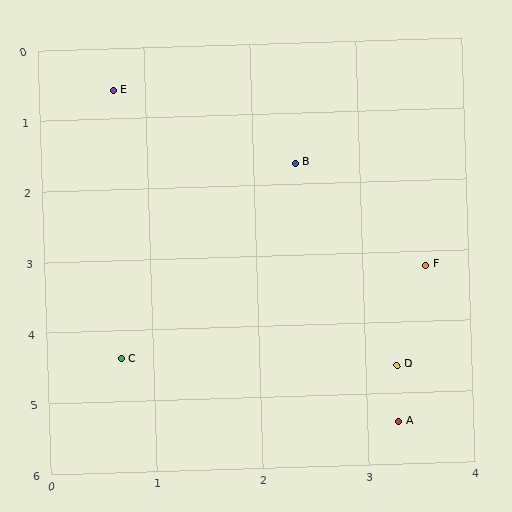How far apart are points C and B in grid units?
Points C and B are about 3.2 grid units apart.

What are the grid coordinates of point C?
Point C is at approximately (0.7, 4.4).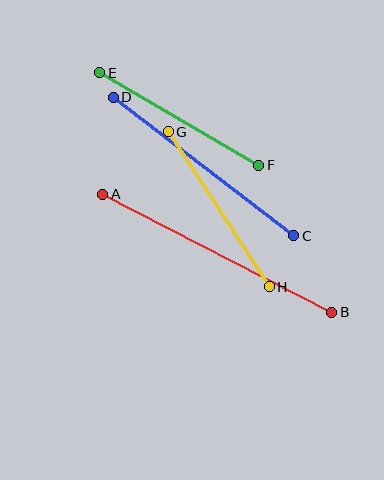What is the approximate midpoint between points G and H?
The midpoint is at approximately (219, 209) pixels.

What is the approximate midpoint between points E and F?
The midpoint is at approximately (179, 119) pixels.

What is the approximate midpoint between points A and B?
The midpoint is at approximately (217, 253) pixels.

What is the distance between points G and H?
The distance is approximately 185 pixels.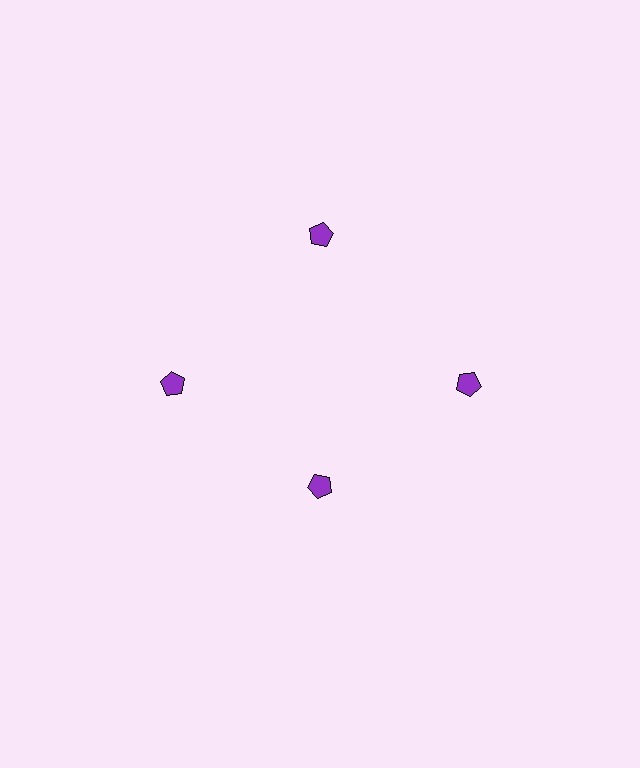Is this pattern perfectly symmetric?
No. The 4 purple pentagons are arranged in a ring, but one element near the 6 o'clock position is pulled inward toward the center, breaking the 4-fold rotational symmetry.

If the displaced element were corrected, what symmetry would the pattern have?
It would have 4-fold rotational symmetry — the pattern would map onto itself every 90 degrees.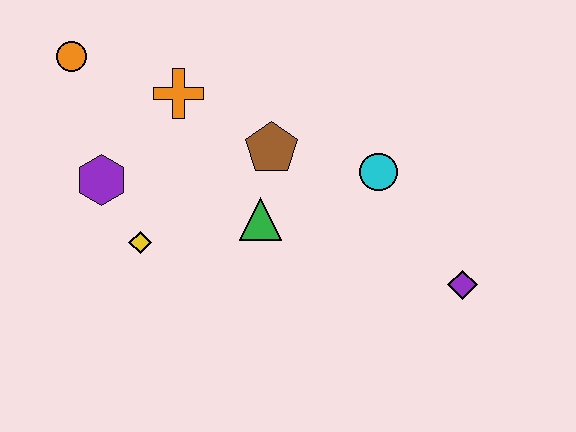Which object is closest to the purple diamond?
The cyan circle is closest to the purple diamond.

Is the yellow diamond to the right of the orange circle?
Yes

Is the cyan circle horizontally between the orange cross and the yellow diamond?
No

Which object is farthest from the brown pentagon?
The purple diamond is farthest from the brown pentagon.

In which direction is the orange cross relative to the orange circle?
The orange cross is to the right of the orange circle.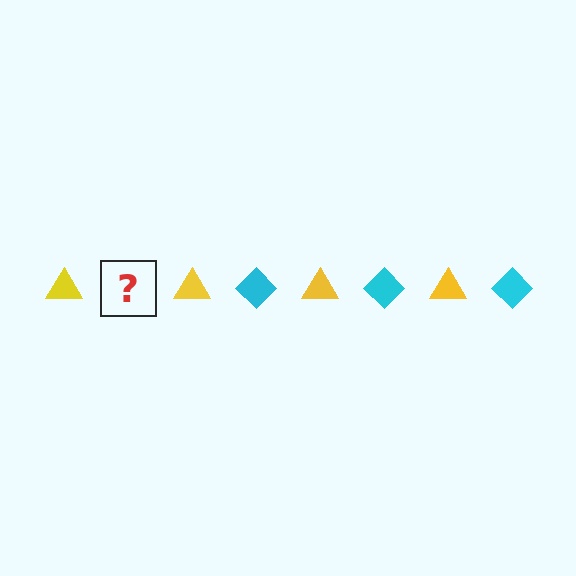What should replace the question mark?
The question mark should be replaced with a cyan diamond.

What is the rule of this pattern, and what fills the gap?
The rule is that the pattern alternates between yellow triangle and cyan diamond. The gap should be filled with a cyan diamond.